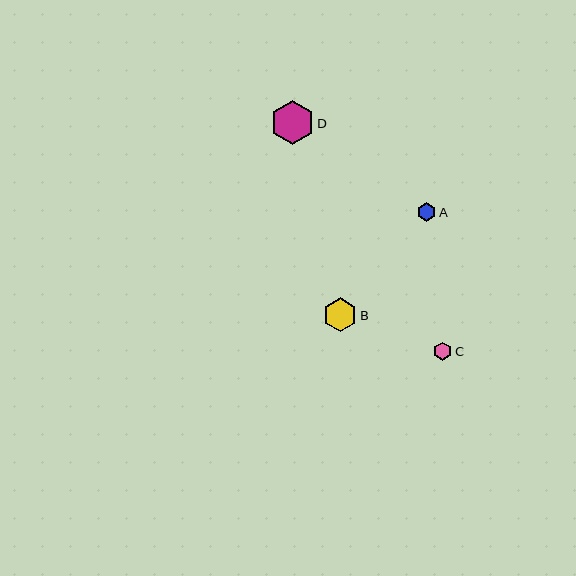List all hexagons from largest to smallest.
From largest to smallest: D, B, A, C.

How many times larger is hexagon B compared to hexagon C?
Hexagon B is approximately 1.9 times the size of hexagon C.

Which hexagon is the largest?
Hexagon D is the largest with a size of approximately 44 pixels.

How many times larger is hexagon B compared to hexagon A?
Hexagon B is approximately 1.8 times the size of hexagon A.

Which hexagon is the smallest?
Hexagon C is the smallest with a size of approximately 18 pixels.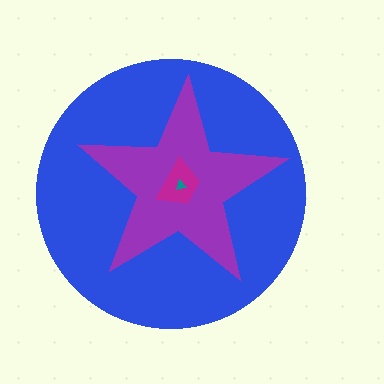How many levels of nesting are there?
4.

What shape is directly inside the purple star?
The magenta trapezoid.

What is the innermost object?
The teal triangle.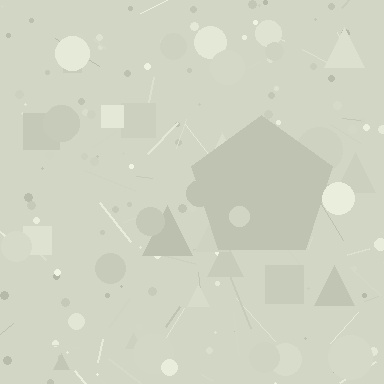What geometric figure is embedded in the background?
A pentagon is embedded in the background.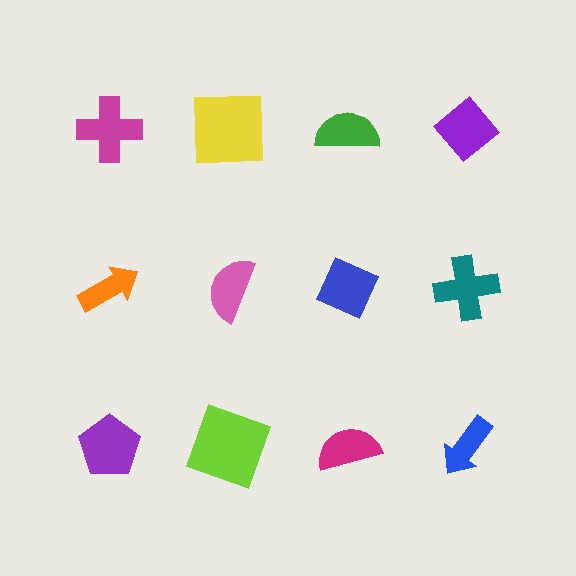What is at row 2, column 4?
A teal cross.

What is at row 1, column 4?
A purple diamond.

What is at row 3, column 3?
A magenta semicircle.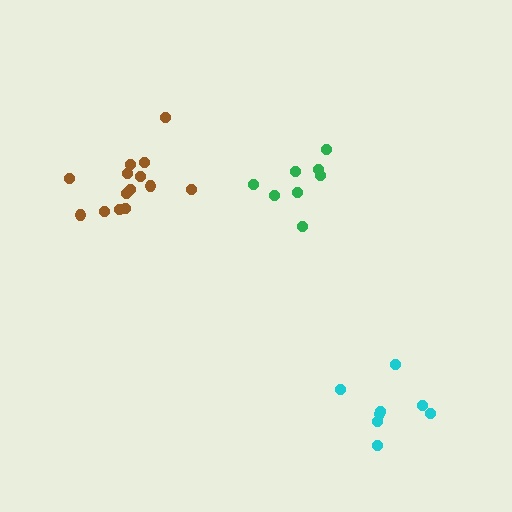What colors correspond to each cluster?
The clusters are colored: brown, green, cyan.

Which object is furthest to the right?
The cyan cluster is rightmost.